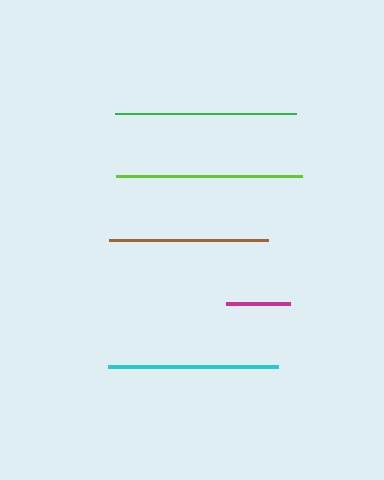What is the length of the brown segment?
The brown segment is approximately 159 pixels long.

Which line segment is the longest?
The lime line is the longest at approximately 186 pixels.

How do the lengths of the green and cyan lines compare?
The green and cyan lines are approximately the same length.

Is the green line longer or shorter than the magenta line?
The green line is longer than the magenta line.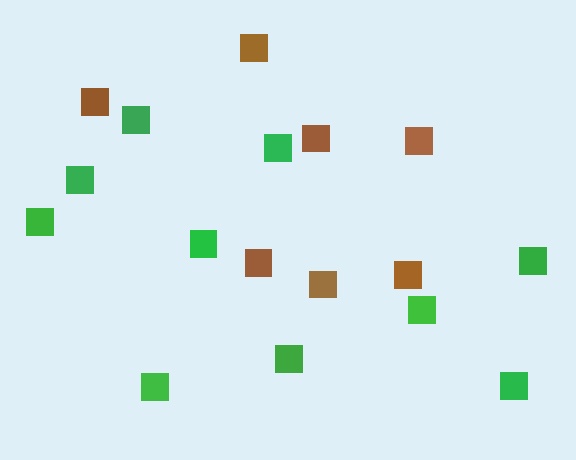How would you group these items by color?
There are 2 groups: one group of brown squares (7) and one group of green squares (10).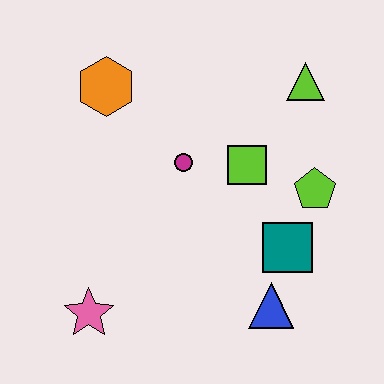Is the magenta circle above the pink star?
Yes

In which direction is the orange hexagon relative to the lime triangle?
The orange hexagon is to the left of the lime triangle.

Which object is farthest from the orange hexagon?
The blue triangle is farthest from the orange hexagon.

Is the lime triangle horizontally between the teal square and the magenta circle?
No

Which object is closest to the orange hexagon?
The magenta circle is closest to the orange hexagon.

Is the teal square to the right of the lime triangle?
No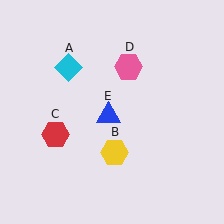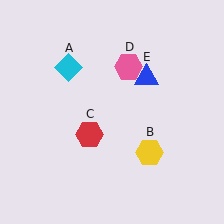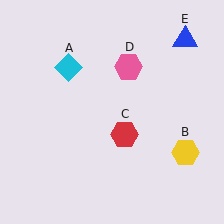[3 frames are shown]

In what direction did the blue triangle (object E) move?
The blue triangle (object E) moved up and to the right.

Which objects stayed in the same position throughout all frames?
Cyan diamond (object A) and pink hexagon (object D) remained stationary.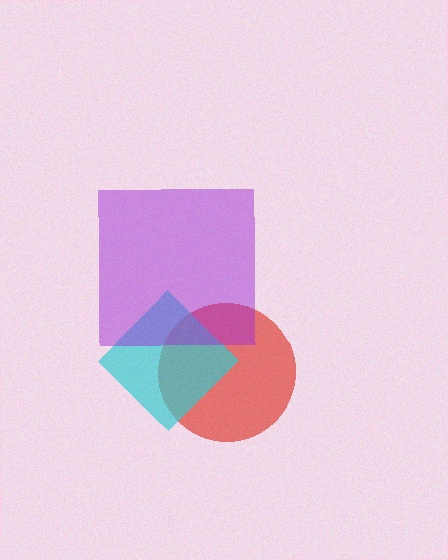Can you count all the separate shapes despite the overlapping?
Yes, there are 3 separate shapes.